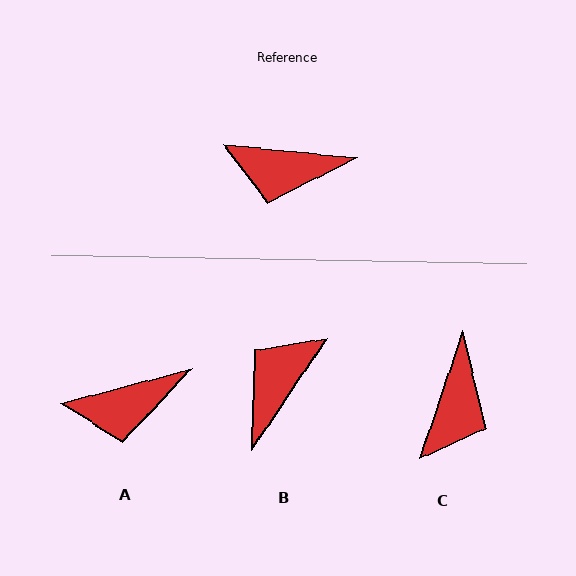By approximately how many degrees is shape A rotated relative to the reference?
Approximately 21 degrees counter-clockwise.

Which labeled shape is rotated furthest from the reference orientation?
B, about 118 degrees away.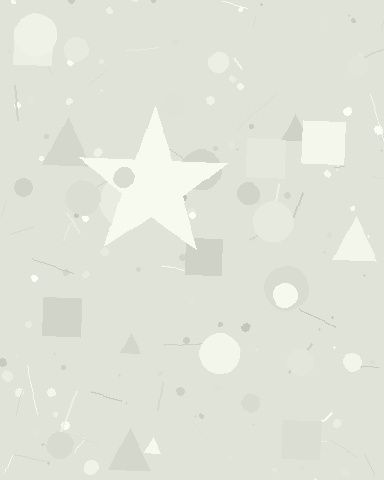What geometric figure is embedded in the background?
A star is embedded in the background.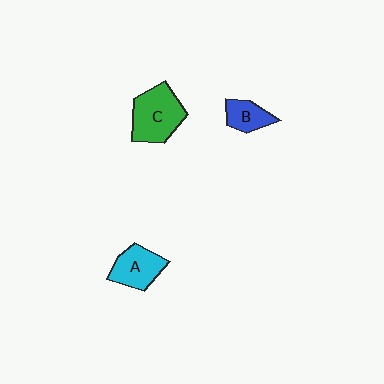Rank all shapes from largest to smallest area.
From largest to smallest: C (green), A (cyan), B (blue).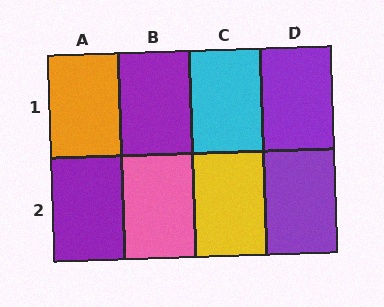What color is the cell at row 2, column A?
Purple.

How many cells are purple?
4 cells are purple.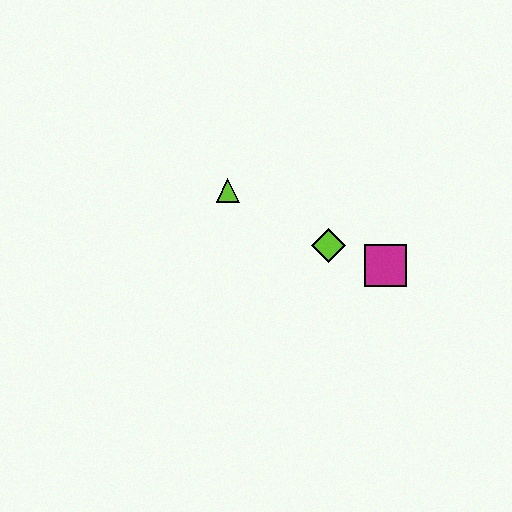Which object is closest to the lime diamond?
The magenta square is closest to the lime diamond.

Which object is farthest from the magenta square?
The lime triangle is farthest from the magenta square.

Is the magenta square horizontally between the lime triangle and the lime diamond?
No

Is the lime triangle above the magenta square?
Yes